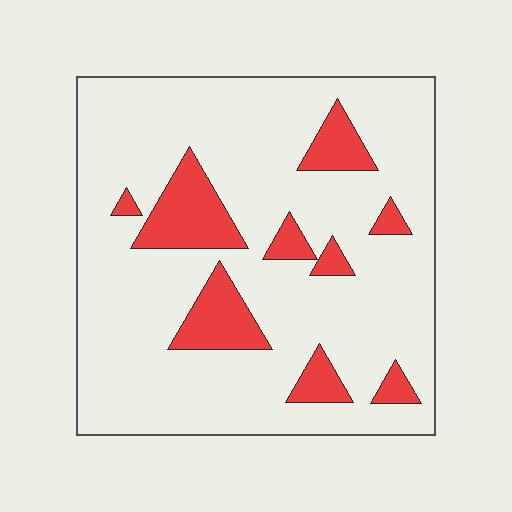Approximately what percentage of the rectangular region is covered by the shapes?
Approximately 15%.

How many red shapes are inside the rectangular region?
9.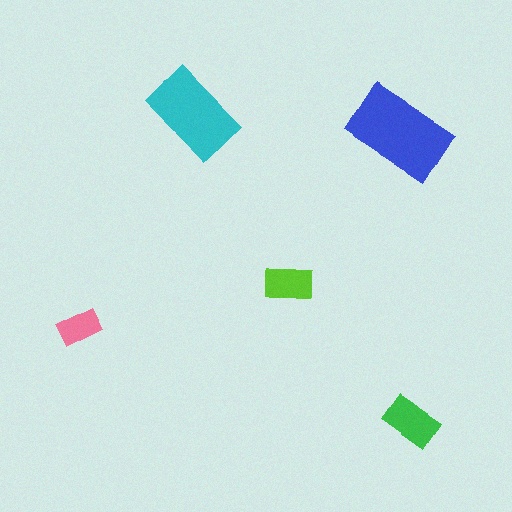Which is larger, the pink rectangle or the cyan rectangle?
The cyan one.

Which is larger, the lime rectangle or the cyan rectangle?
The cyan one.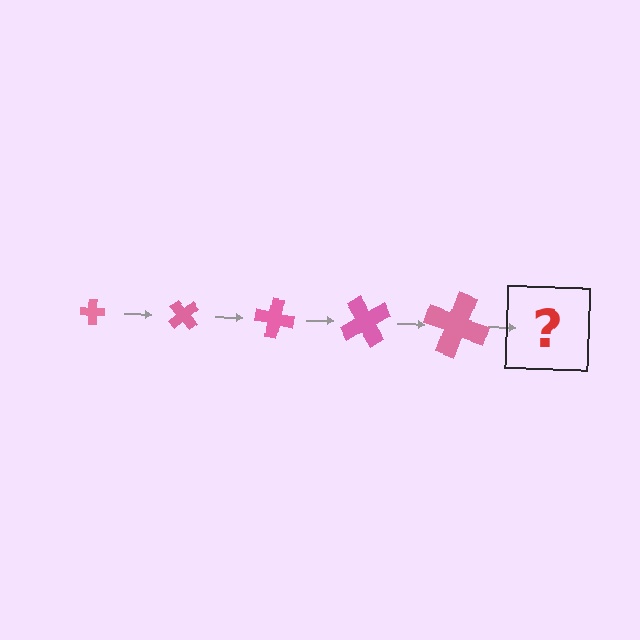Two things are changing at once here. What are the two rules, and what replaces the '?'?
The two rules are that the cross grows larger each step and it rotates 50 degrees each step. The '?' should be a cross, larger than the previous one and rotated 250 degrees from the start.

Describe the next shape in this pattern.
It should be a cross, larger than the previous one and rotated 250 degrees from the start.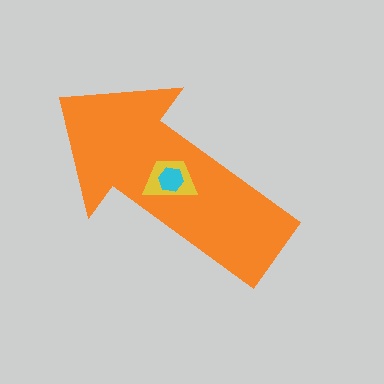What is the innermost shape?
The cyan hexagon.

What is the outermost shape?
The orange arrow.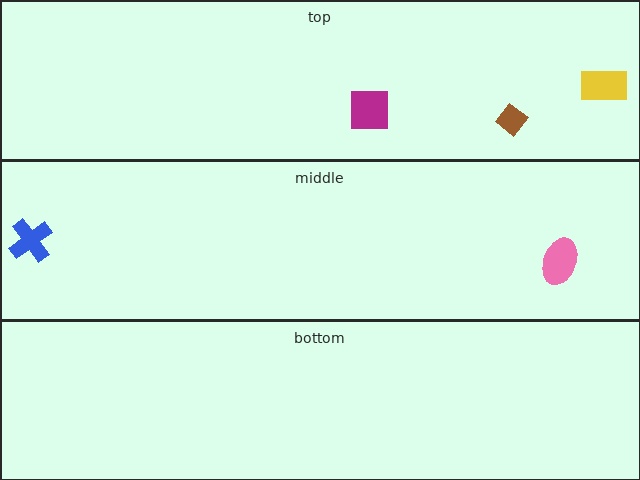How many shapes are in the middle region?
2.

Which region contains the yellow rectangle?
The top region.